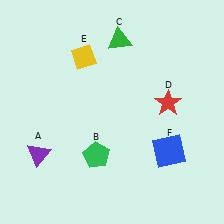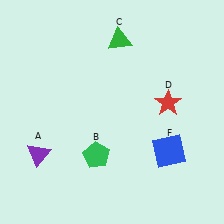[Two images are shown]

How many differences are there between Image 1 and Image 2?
There is 1 difference between the two images.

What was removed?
The yellow diamond (E) was removed in Image 2.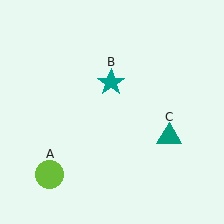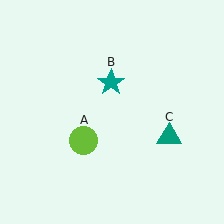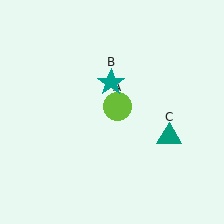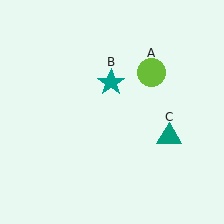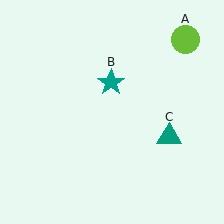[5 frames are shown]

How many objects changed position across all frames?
1 object changed position: lime circle (object A).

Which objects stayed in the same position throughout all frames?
Teal star (object B) and teal triangle (object C) remained stationary.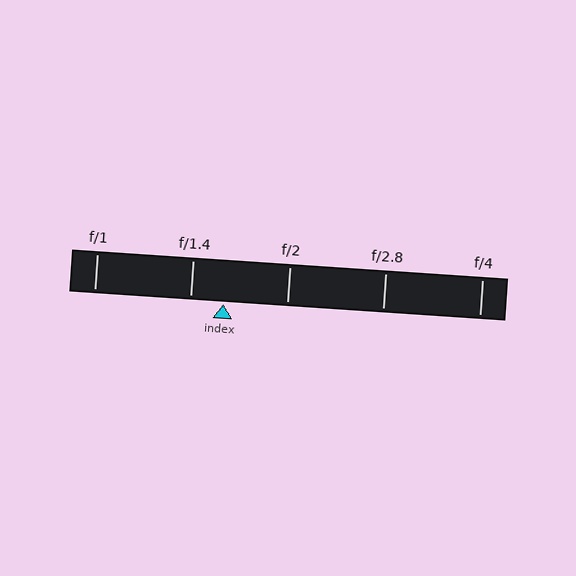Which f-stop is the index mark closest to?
The index mark is closest to f/1.4.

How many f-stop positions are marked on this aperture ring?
There are 5 f-stop positions marked.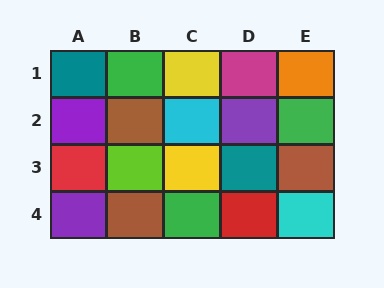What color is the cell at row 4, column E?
Cyan.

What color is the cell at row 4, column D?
Red.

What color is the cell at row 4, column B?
Brown.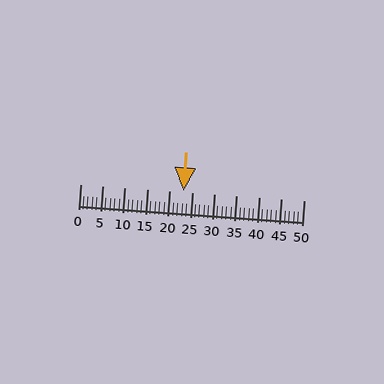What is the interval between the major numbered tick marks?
The major tick marks are spaced 5 units apart.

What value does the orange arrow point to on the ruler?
The orange arrow points to approximately 23.